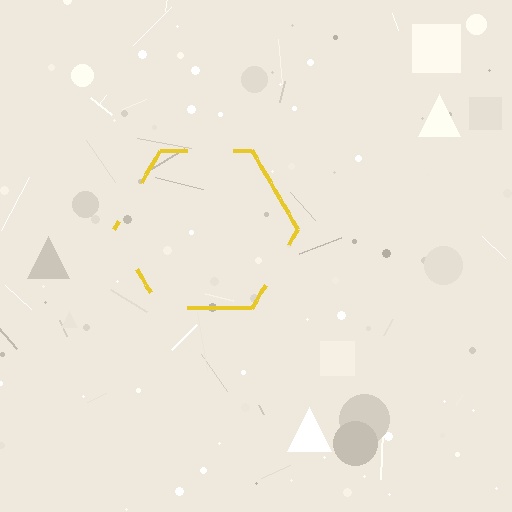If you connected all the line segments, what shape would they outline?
They would outline a hexagon.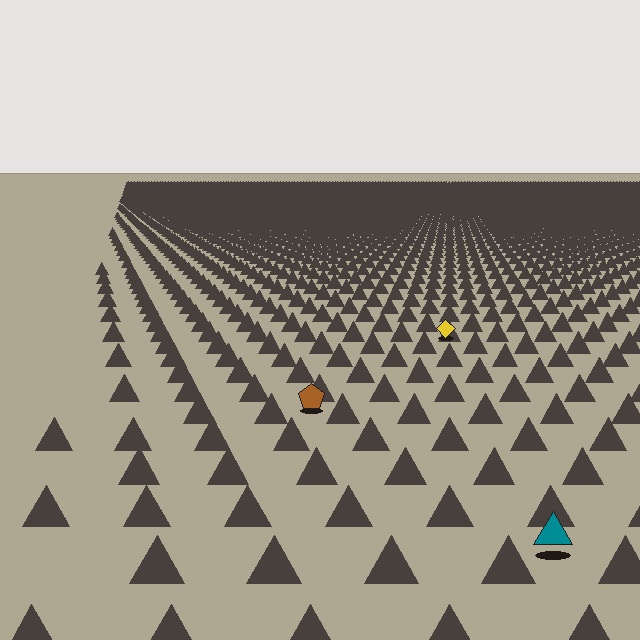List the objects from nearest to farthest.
From nearest to farthest: the teal triangle, the brown pentagon, the yellow diamond.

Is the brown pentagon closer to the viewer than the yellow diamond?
Yes. The brown pentagon is closer — you can tell from the texture gradient: the ground texture is coarser near it.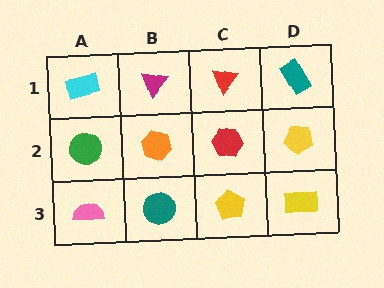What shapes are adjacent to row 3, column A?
A green circle (row 2, column A), a teal circle (row 3, column B).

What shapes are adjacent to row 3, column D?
A yellow pentagon (row 2, column D), a yellow pentagon (row 3, column C).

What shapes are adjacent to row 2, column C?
A red triangle (row 1, column C), a yellow pentagon (row 3, column C), an orange hexagon (row 2, column B), a yellow pentagon (row 2, column D).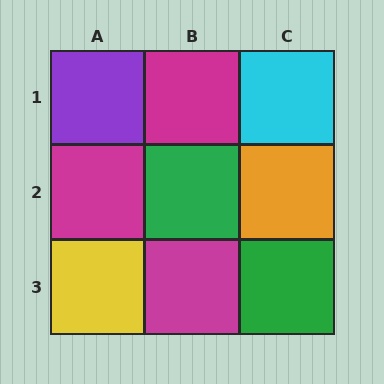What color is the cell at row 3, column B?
Magenta.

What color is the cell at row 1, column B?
Magenta.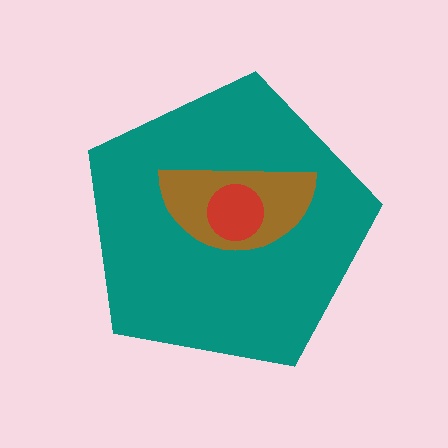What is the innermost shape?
The red circle.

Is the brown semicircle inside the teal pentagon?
Yes.